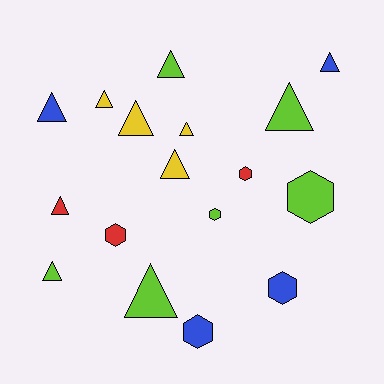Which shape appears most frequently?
Triangle, with 11 objects.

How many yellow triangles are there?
There are 4 yellow triangles.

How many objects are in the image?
There are 17 objects.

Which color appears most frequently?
Lime, with 6 objects.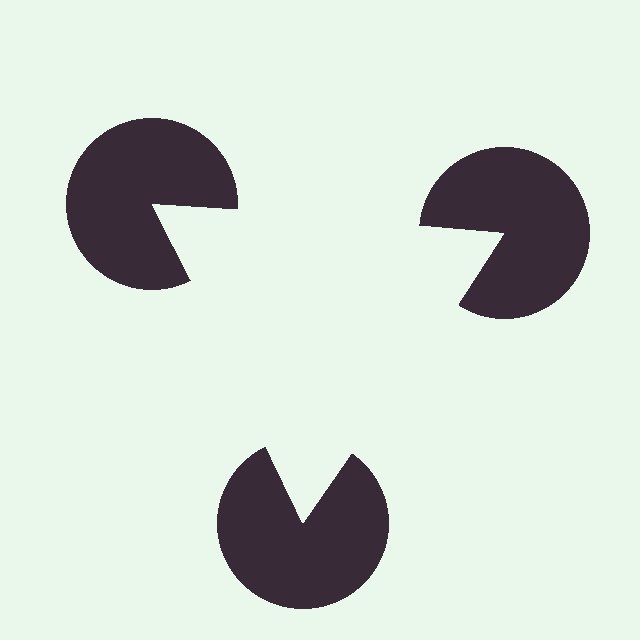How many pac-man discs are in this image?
There are 3 — one at each vertex of the illusory triangle.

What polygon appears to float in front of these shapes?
An illusory triangle — its edges are inferred from the aligned wedge cuts in the pac-man discs, not physically drawn.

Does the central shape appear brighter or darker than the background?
It typically appears slightly brighter than the background, even though no actual brightness change is drawn.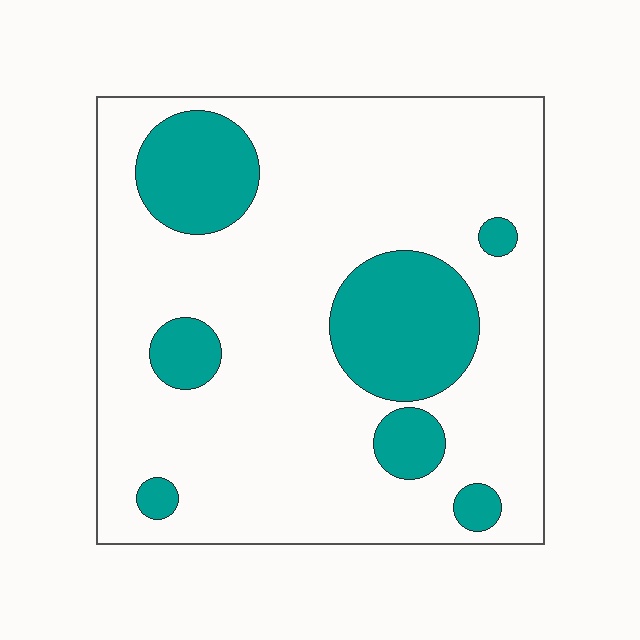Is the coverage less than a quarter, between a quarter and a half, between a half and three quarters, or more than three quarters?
Less than a quarter.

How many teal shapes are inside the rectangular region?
7.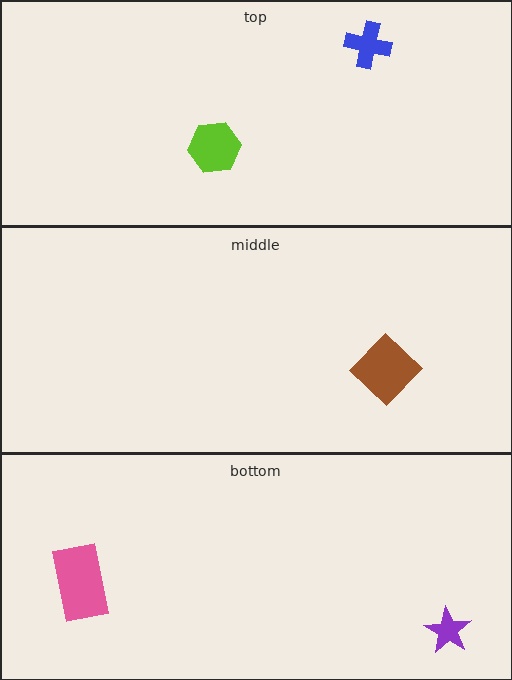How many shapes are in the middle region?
1.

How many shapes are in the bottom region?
2.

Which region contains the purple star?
The bottom region.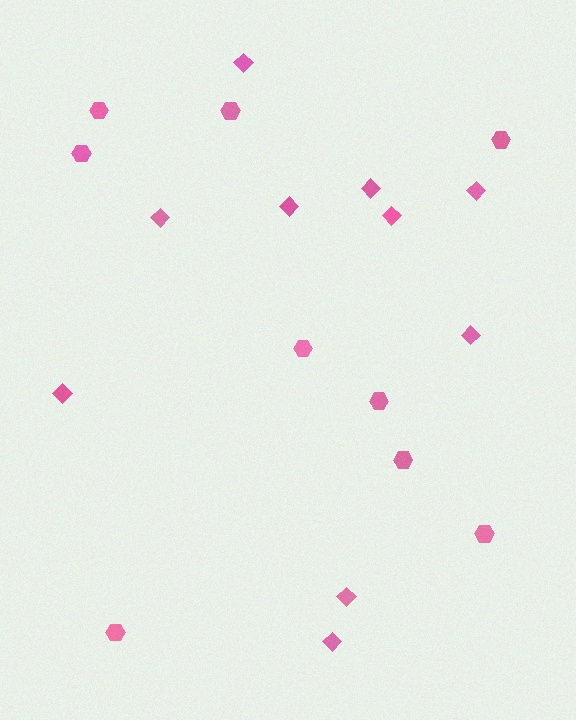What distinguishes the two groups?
There are 2 groups: one group of diamonds (10) and one group of hexagons (9).